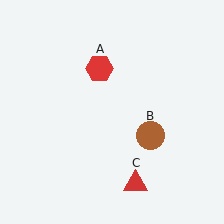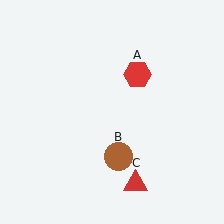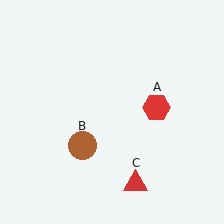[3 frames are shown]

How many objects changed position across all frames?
2 objects changed position: red hexagon (object A), brown circle (object B).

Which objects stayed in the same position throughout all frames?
Red triangle (object C) remained stationary.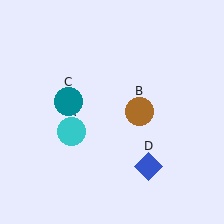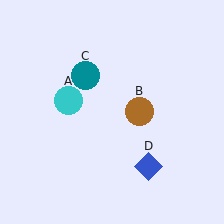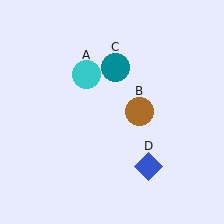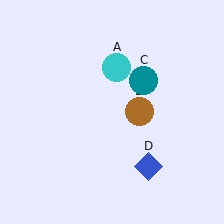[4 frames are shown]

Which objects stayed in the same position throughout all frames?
Brown circle (object B) and blue diamond (object D) remained stationary.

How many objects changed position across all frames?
2 objects changed position: cyan circle (object A), teal circle (object C).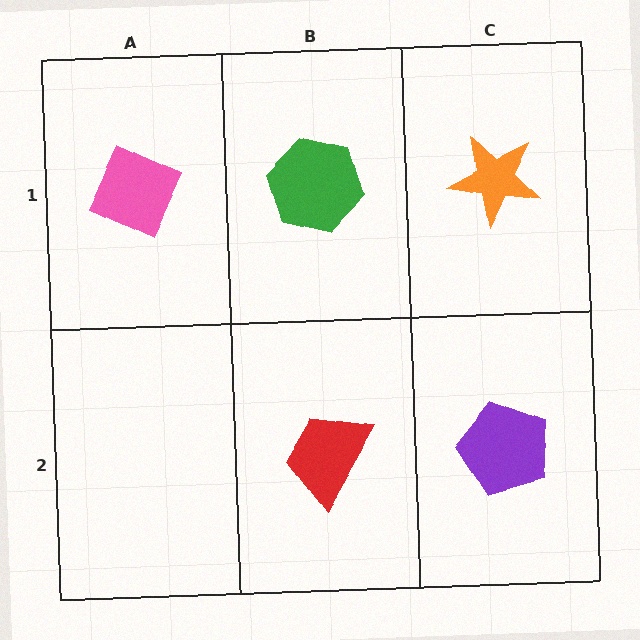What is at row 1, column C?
An orange star.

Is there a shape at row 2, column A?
No, that cell is empty.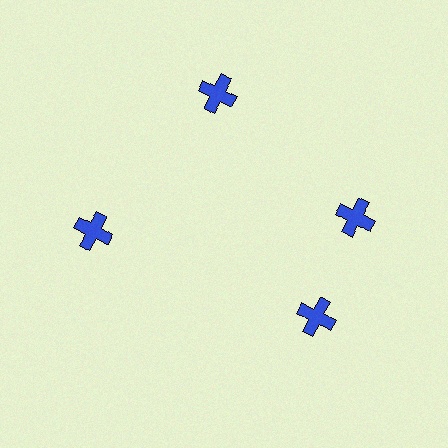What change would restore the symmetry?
The symmetry would be restored by rotating it back into even spacing with its neighbors so that all 4 crosses sit at equal angles and equal distance from the center.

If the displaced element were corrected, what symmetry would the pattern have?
It would have 4-fold rotational symmetry — the pattern would map onto itself every 90 degrees.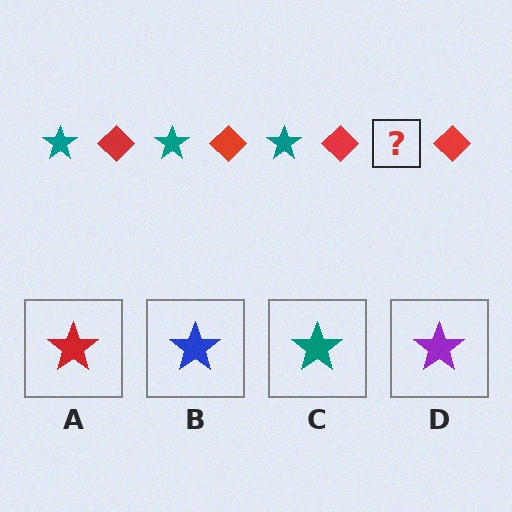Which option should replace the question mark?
Option C.